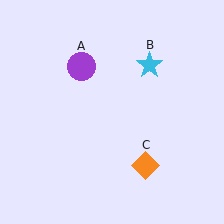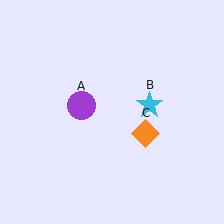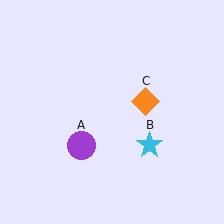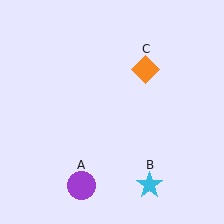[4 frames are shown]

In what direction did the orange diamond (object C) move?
The orange diamond (object C) moved up.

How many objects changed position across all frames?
3 objects changed position: purple circle (object A), cyan star (object B), orange diamond (object C).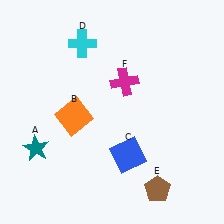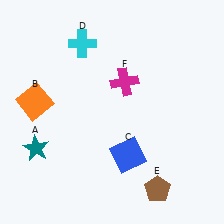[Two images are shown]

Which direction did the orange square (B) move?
The orange square (B) moved left.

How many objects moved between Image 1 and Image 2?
1 object moved between the two images.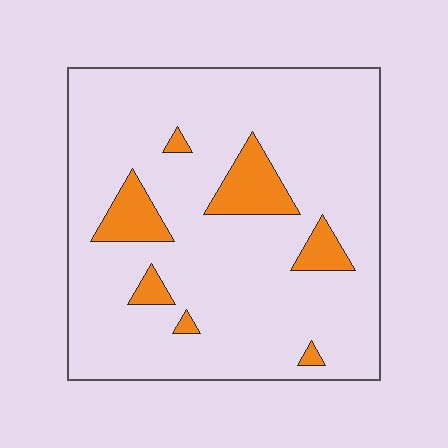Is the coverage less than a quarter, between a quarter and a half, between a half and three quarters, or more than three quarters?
Less than a quarter.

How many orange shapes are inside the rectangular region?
7.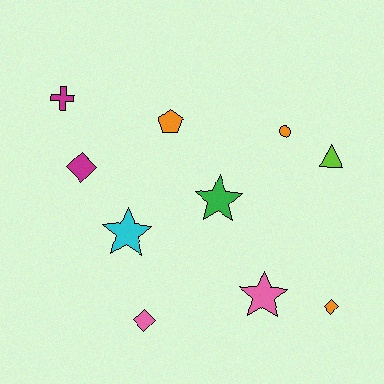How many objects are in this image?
There are 10 objects.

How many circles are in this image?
There is 1 circle.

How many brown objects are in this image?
There are no brown objects.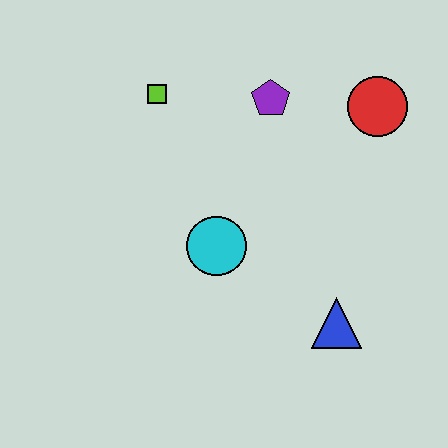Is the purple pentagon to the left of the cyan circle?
No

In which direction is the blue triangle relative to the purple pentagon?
The blue triangle is below the purple pentagon.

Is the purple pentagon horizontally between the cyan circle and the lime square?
No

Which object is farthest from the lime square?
The blue triangle is farthest from the lime square.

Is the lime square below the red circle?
No